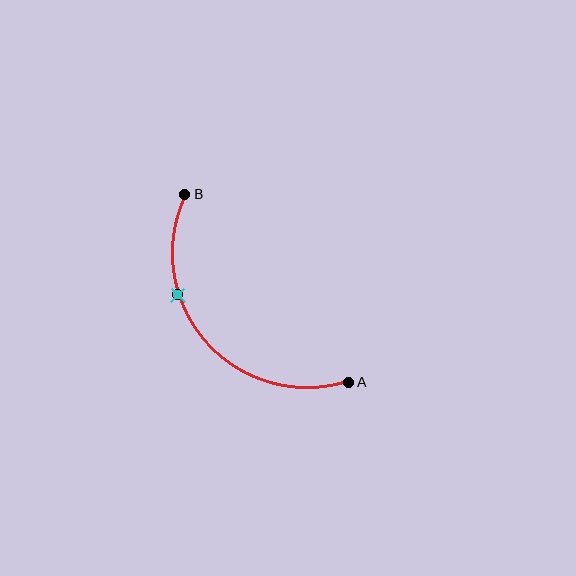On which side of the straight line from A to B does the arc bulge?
The arc bulges below and to the left of the straight line connecting A and B.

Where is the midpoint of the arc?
The arc midpoint is the point on the curve farthest from the straight line joining A and B. It sits below and to the left of that line.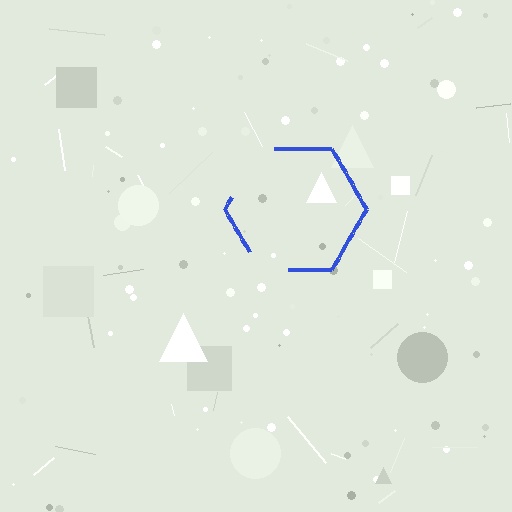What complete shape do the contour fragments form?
The contour fragments form a hexagon.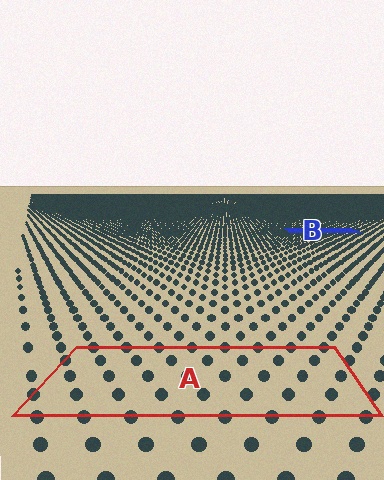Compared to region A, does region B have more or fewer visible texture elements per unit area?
Region B has more texture elements per unit area — they are packed more densely because it is farther away.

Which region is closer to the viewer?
Region A is closer. The texture elements there are larger and more spread out.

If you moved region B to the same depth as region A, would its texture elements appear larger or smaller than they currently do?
They would appear larger. At a closer depth, the same texture elements are projected at a bigger on-screen size.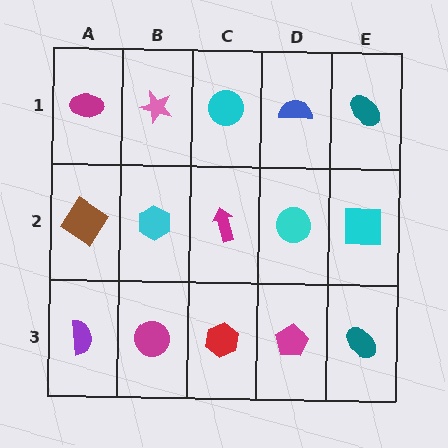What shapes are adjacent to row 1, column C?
A magenta arrow (row 2, column C), a pink star (row 1, column B), a blue semicircle (row 1, column D).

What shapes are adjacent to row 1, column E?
A cyan square (row 2, column E), a blue semicircle (row 1, column D).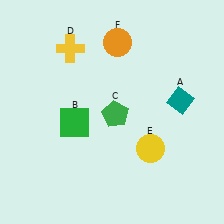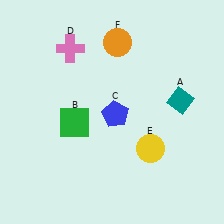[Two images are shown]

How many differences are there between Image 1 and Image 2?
There are 2 differences between the two images.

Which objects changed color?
C changed from green to blue. D changed from yellow to pink.